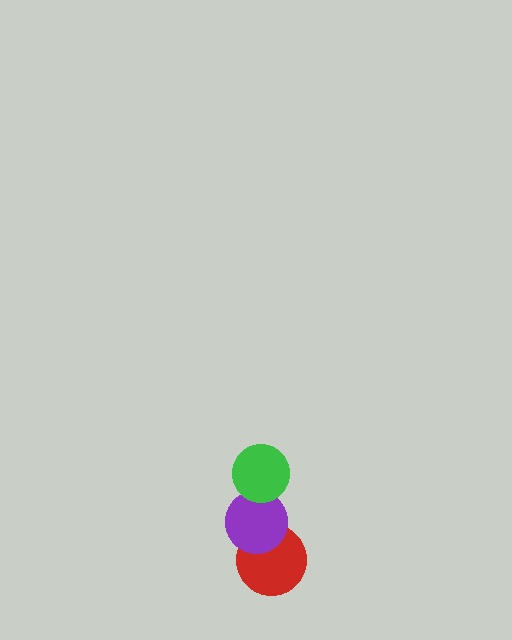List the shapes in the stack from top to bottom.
From top to bottom: the green circle, the purple circle, the red circle.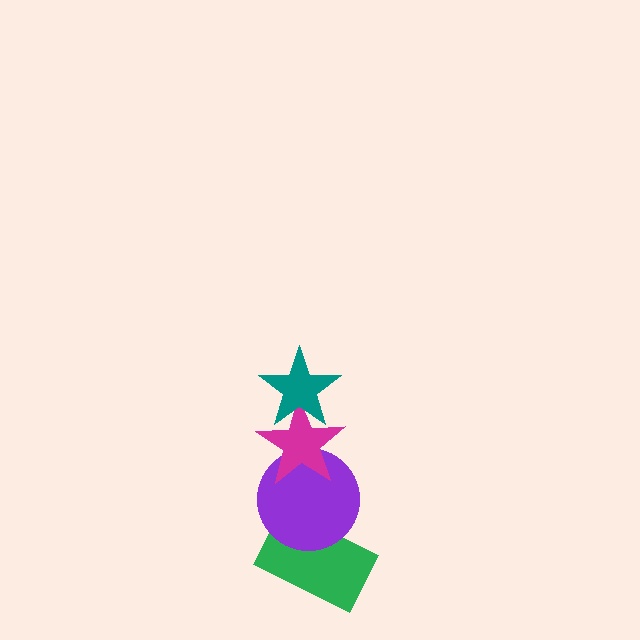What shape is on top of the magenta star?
The teal star is on top of the magenta star.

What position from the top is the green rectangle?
The green rectangle is 4th from the top.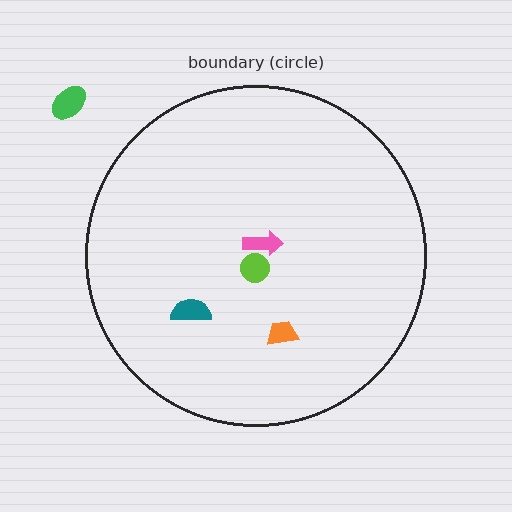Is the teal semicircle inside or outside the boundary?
Inside.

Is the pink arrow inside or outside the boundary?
Inside.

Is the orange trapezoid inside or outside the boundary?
Inside.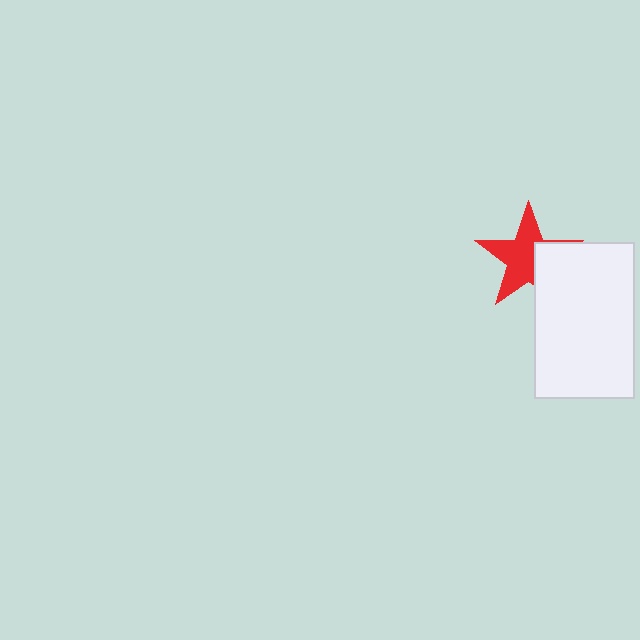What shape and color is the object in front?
The object in front is a white rectangle.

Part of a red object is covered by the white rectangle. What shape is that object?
It is a star.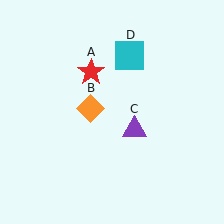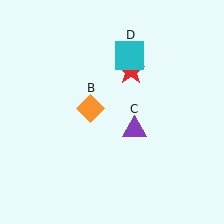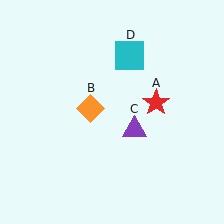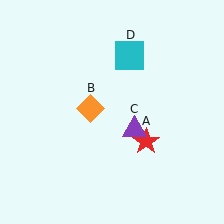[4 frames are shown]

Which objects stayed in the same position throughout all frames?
Orange diamond (object B) and purple triangle (object C) and cyan square (object D) remained stationary.